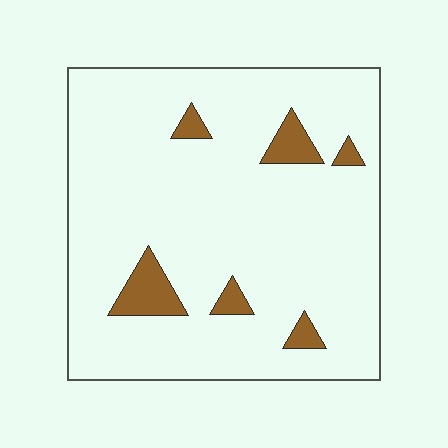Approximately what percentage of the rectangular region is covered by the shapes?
Approximately 10%.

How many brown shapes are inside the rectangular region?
6.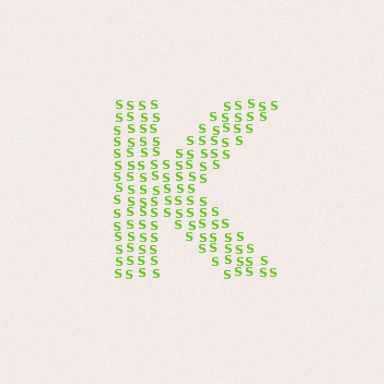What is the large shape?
The large shape is the letter K.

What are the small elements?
The small elements are letter S's.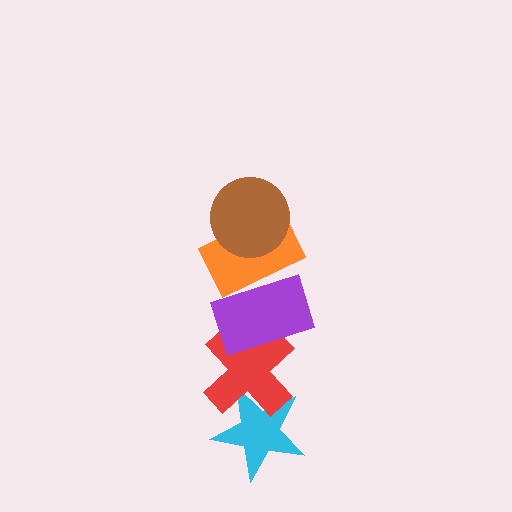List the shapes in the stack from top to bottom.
From top to bottom: the brown circle, the orange rectangle, the purple rectangle, the red cross, the cyan star.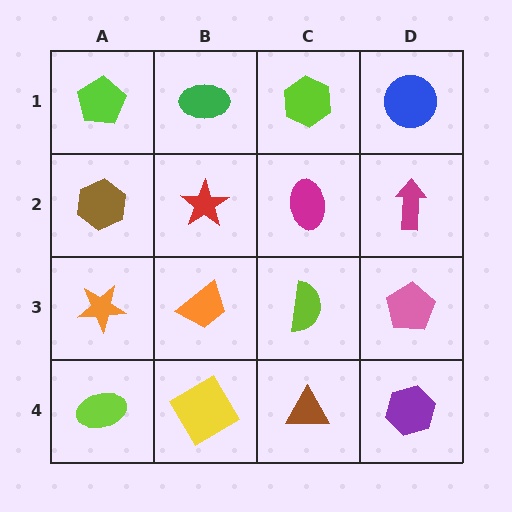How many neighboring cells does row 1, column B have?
3.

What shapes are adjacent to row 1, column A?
A brown hexagon (row 2, column A), a green ellipse (row 1, column B).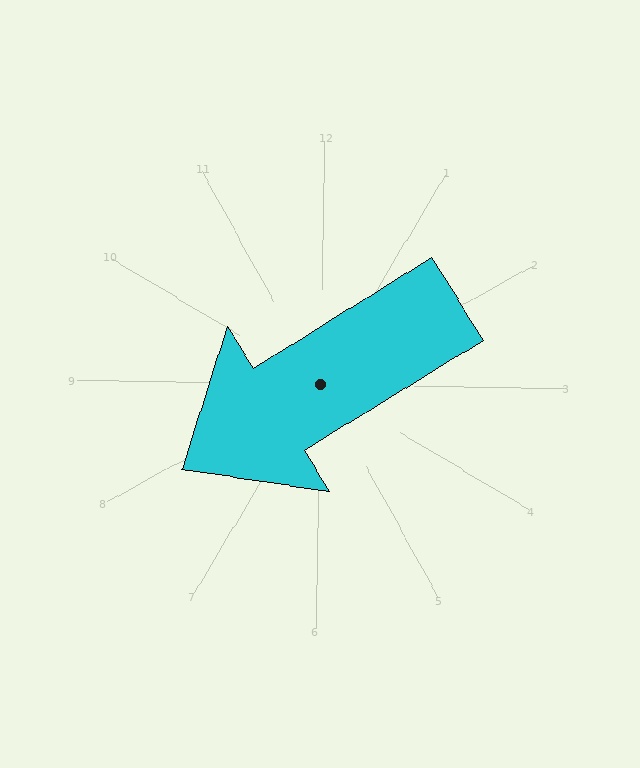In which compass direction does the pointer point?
Southwest.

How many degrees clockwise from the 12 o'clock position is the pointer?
Approximately 237 degrees.